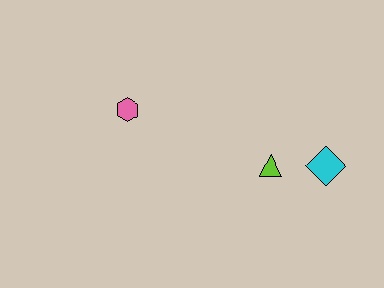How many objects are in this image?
There are 3 objects.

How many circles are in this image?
There are no circles.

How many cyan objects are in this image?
There is 1 cyan object.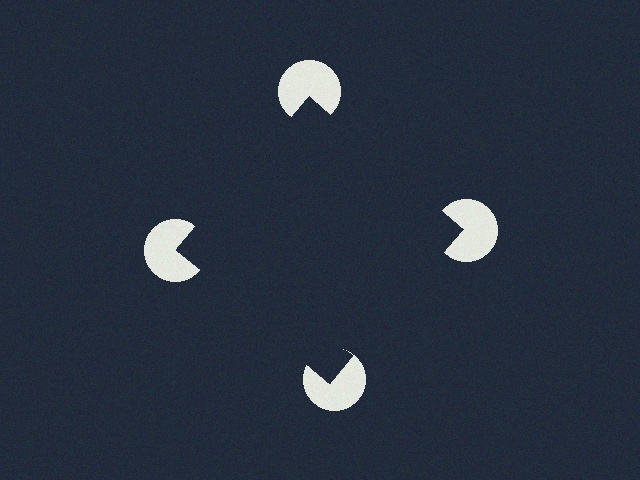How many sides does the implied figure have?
4 sides.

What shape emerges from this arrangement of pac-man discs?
An illusory square — its edges are inferred from the aligned wedge cuts in the pac-man discs, not physically drawn.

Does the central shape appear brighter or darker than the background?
It typically appears slightly darker than the background, even though no actual brightness change is drawn.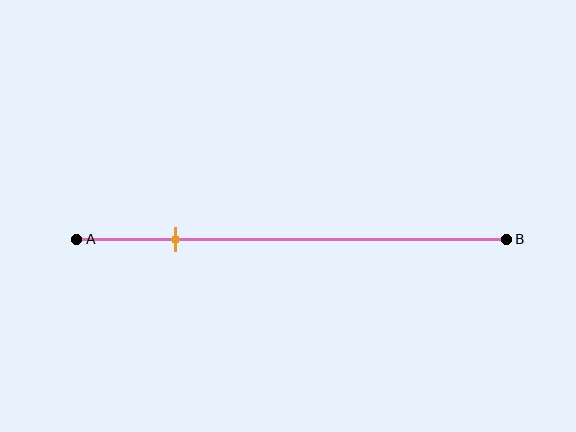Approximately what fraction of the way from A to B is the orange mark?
The orange mark is approximately 25% of the way from A to B.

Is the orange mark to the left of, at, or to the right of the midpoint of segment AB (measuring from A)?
The orange mark is to the left of the midpoint of segment AB.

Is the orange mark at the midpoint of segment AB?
No, the mark is at about 25% from A, not at the 50% midpoint.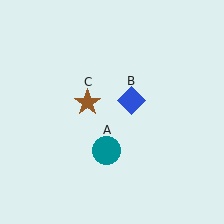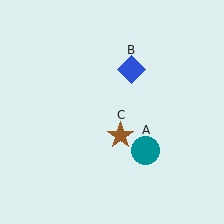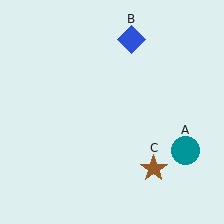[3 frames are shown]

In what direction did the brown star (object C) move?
The brown star (object C) moved down and to the right.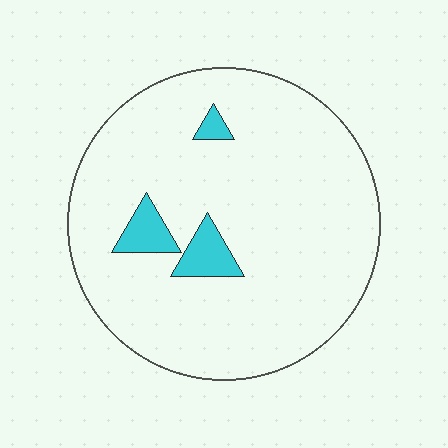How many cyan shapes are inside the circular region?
3.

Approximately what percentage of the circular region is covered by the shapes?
Approximately 5%.